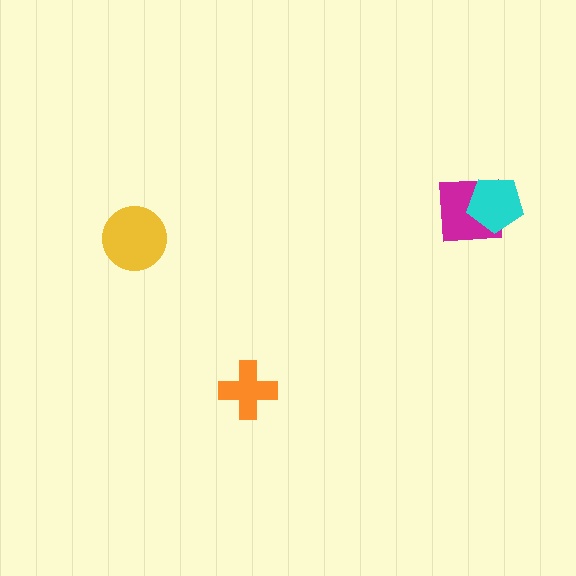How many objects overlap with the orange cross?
0 objects overlap with the orange cross.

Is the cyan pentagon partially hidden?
No, no other shape covers it.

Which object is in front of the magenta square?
The cyan pentagon is in front of the magenta square.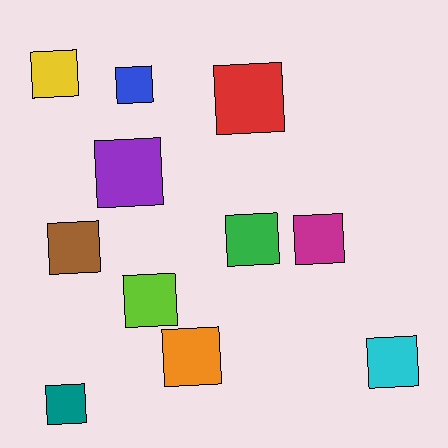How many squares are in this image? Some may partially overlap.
There are 11 squares.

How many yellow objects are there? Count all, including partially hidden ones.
There is 1 yellow object.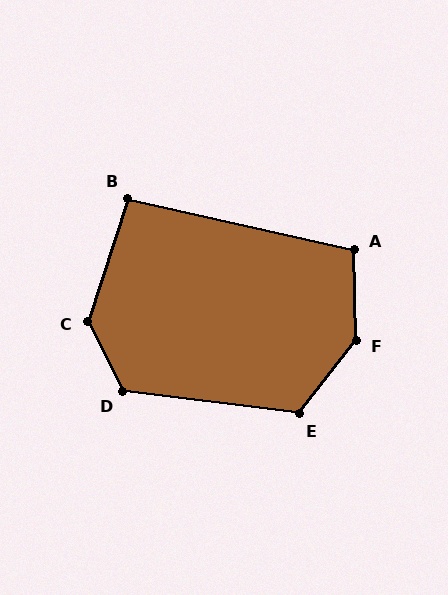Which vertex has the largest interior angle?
F, at approximately 142 degrees.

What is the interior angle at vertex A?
Approximately 104 degrees (obtuse).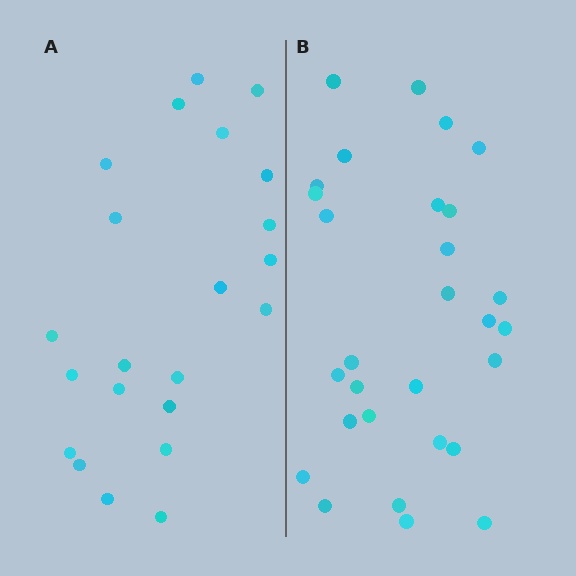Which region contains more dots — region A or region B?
Region B (the right region) has more dots.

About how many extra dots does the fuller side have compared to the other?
Region B has roughly 8 or so more dots than region A.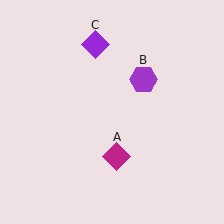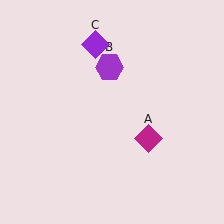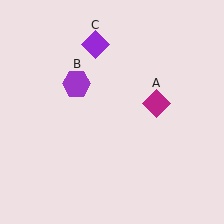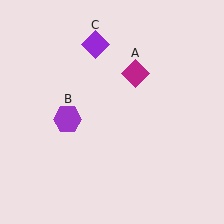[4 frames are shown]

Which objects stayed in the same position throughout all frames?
Purple diamond (object C) remained stationary.